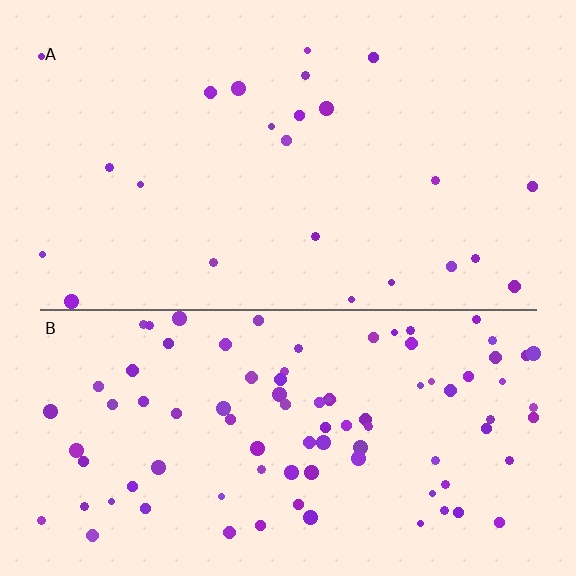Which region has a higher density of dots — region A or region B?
B (the bottom).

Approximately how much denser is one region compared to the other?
Approximately 3.9× — region B over region A.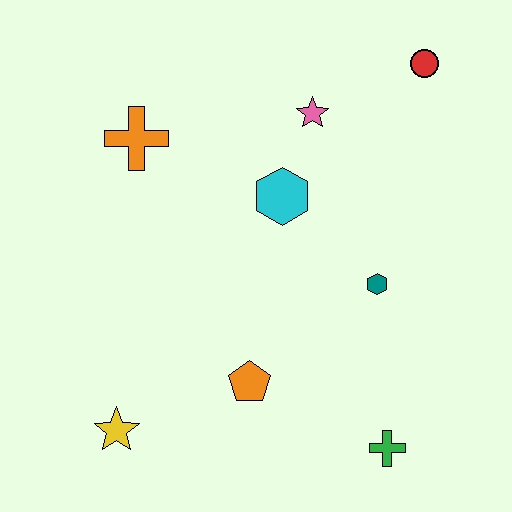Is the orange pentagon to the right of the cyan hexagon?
No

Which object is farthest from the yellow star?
The red circle is farthest from the yellow star.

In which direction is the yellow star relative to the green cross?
The yellow star is to the left of the green cross.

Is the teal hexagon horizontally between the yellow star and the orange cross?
No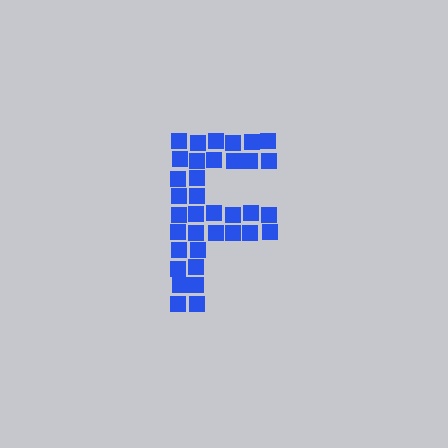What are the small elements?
The small elements are squares.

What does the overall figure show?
The overall figure shows the letter F.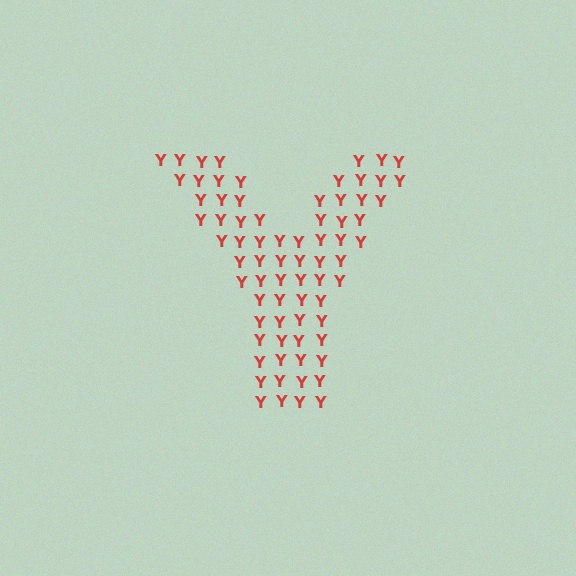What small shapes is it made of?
It is made of small letter Y's.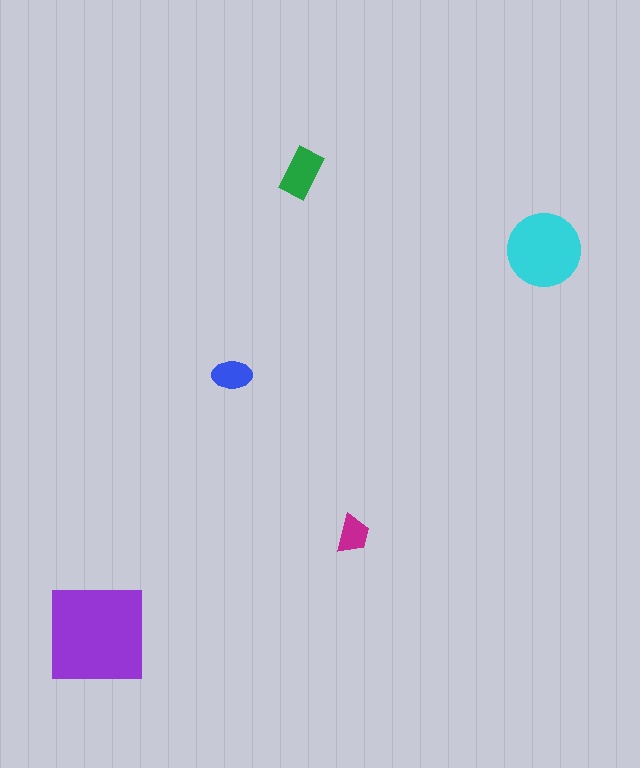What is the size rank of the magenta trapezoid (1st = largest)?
5th.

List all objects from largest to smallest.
The purple square, the cyan circle, the green rectangle, the blue ellipse, the magenta trapezoid.